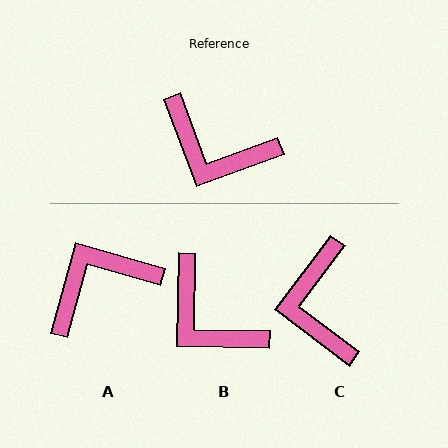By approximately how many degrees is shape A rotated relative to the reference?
Approximately 126 degrees clockwise.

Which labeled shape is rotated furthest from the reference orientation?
A, about 126 degrees away.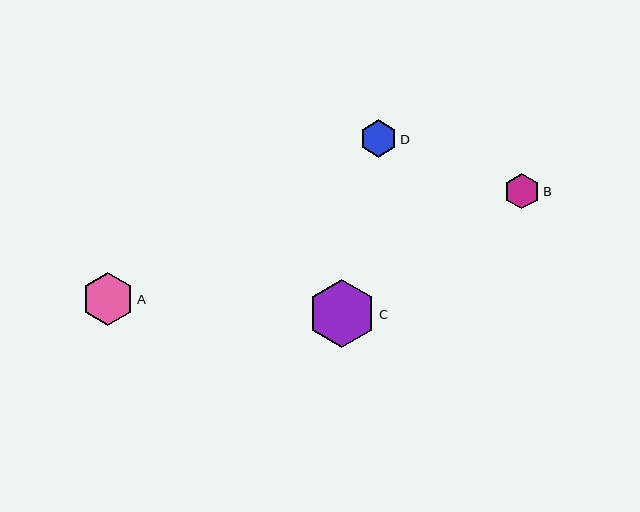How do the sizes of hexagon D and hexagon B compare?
Hexagon D and hexagon B are approximately the same size.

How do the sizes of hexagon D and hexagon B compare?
Hexagon D and hexagon B are approximately the same size.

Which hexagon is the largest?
Hexagon C is the largest with a size of approximately 68 pixels.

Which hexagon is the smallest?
Hexagon B is the smallest with a size of approximately 36 pixels.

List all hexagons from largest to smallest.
From largest to smallest: C, A, D, B.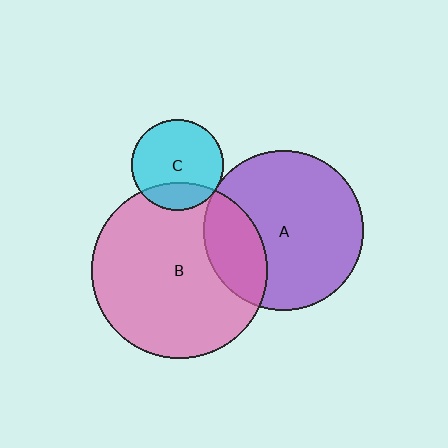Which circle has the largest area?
Circle B (pink).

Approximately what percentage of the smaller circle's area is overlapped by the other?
Approximately 20%.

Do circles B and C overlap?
Yes.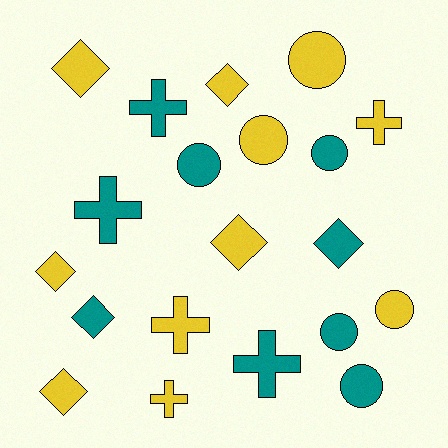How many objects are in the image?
There are 20 objects.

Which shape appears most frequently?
Diamond, with 7 objects.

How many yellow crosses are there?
There are 3 yellow crosses.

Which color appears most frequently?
Yellow, with 11 objects.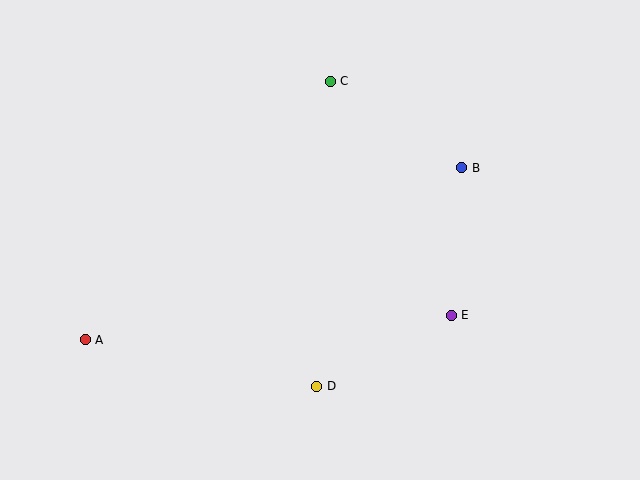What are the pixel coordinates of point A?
Point A is at (85, 340).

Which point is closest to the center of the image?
Point D at (317, 386) is closest to the center.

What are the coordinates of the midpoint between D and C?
The midpoint between D and C is at (324, 234).